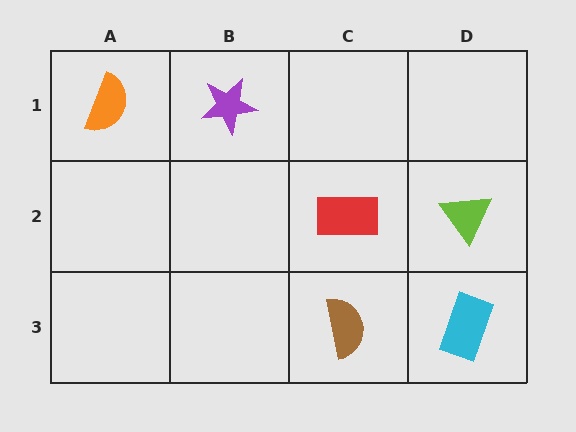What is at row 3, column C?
A brown semicircle.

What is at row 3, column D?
A cyan rectangle.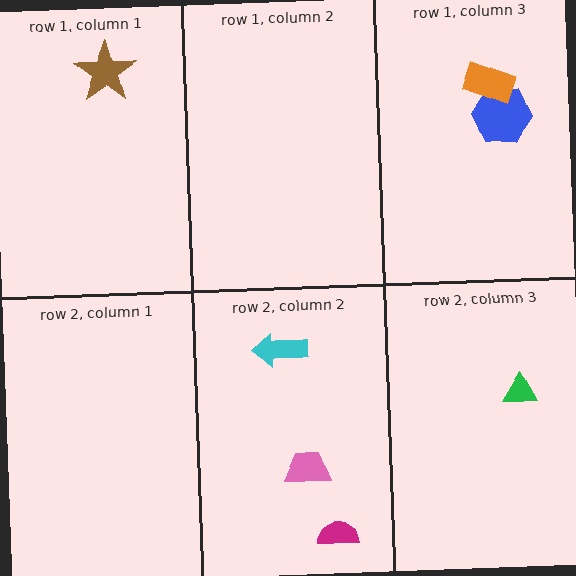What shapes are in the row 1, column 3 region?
The blue hexagon, the orange rectangle.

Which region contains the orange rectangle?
The row 1, column 3 region.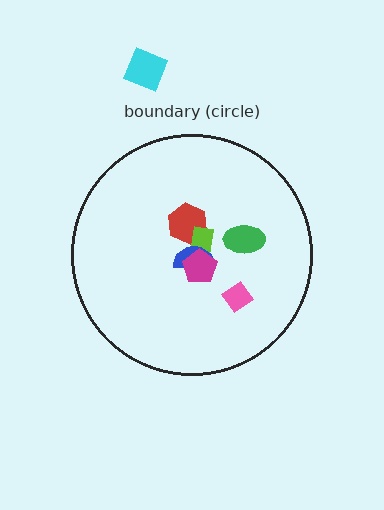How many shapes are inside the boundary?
6 inside, 1 outside.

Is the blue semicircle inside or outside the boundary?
Inside.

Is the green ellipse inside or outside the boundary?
Inside.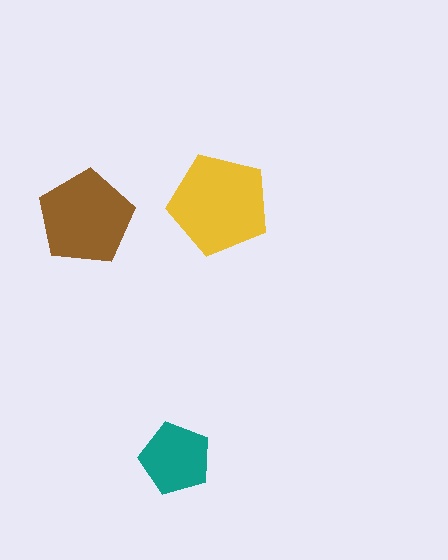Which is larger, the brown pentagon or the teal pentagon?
The brown one.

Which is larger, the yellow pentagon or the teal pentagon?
The yellow one.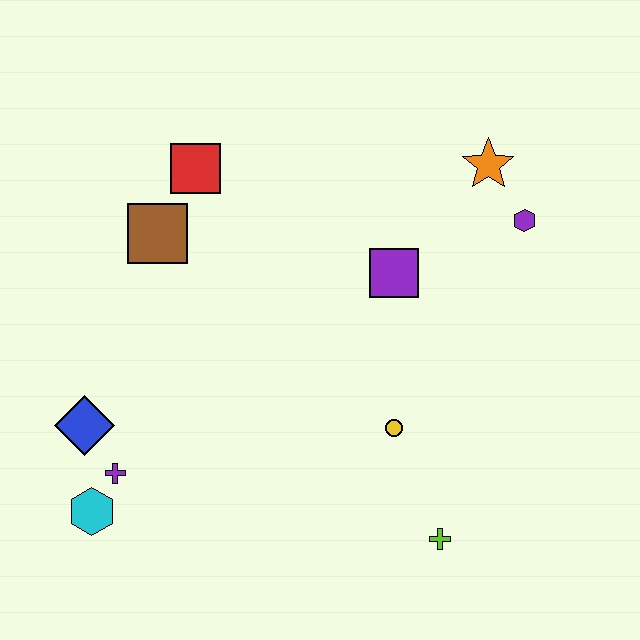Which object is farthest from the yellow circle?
The red square is farthest from the yellow circle.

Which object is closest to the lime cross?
The yellow circle is closest to the lime cross.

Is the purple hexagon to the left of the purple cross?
No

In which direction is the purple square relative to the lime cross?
The purple square is above the lime cross.